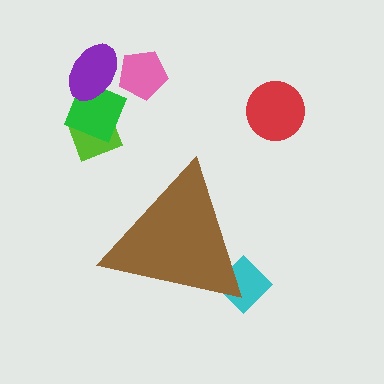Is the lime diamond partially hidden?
No, the lime diamond is fully visible.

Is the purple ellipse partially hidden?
No, the purple ellipse is fully visible.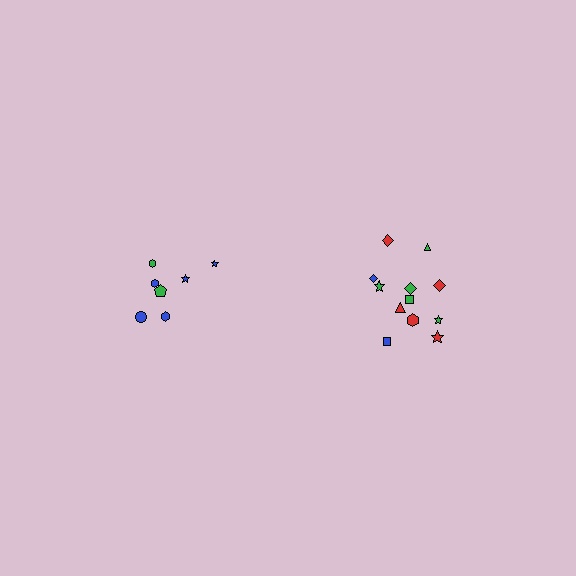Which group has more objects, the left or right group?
The right group.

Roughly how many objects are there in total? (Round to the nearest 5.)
Roughly 20 objects in total.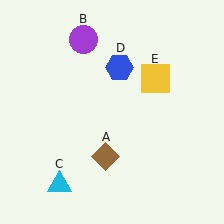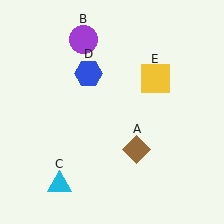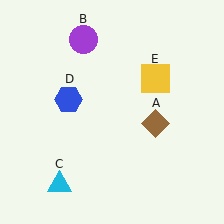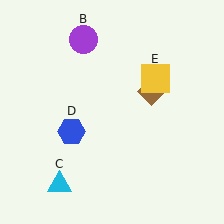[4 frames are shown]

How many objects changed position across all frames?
2 objects changed position: brown diamond (object A), blue hexagon (object D).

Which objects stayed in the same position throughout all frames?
Purple circle (object B) and cyan triangle (object C) and yellow square (object E) remained stationary.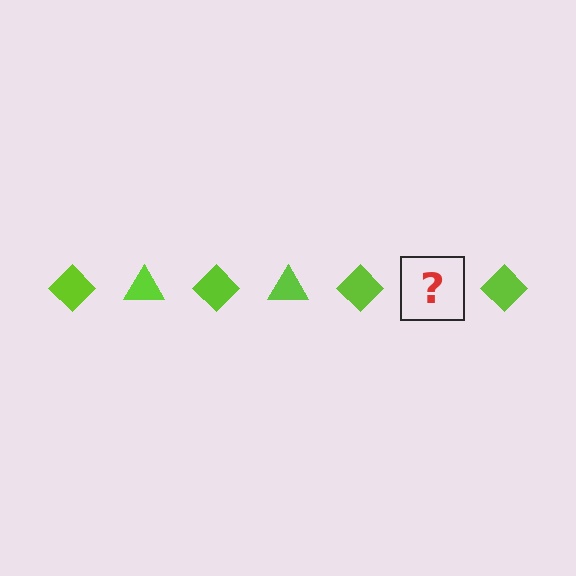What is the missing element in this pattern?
The missing element is a lime triangle.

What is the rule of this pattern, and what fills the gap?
The rule is that the pattern cycles through diamond, triangle shapes in lime. The gap should be filled with a lime triangle.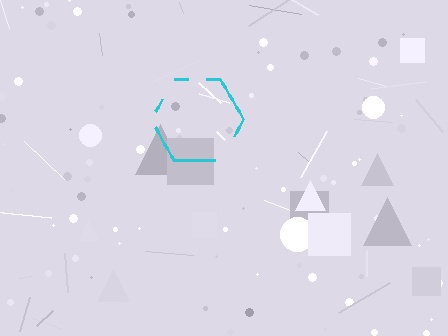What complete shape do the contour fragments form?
The contour fragments form a hexagon.